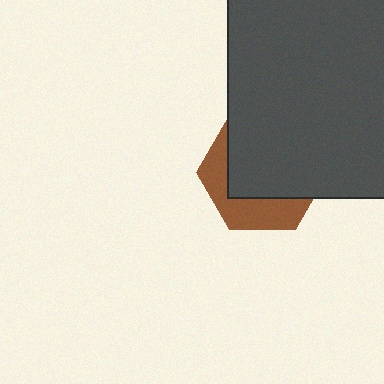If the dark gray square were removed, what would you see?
You would see the complete brown hexagon.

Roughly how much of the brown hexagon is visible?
A small part of it is visible (roughly 35%).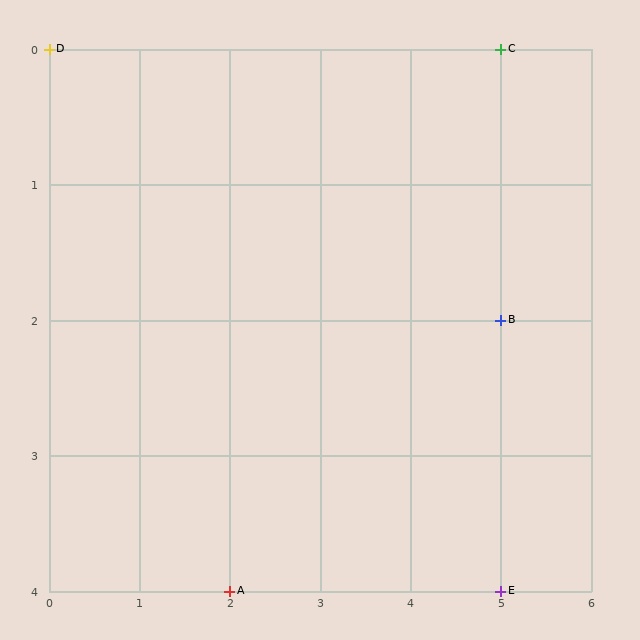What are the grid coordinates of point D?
Point D is at grid coordinates (0, 0).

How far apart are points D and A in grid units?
Points D and A are 2 columns and 4 rows apart (about 4.5 grid units diagonally).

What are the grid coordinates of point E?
Point E is at grid coordinates (5, 4).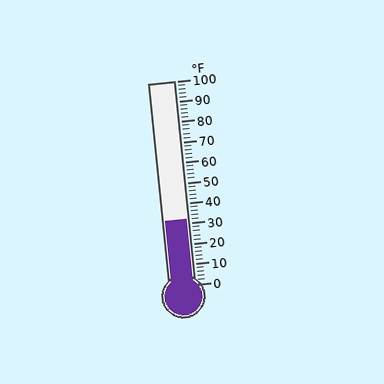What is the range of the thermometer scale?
The thermometer scale ranges from 0°F to 100°F.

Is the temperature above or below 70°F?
The temperature is below 70°F.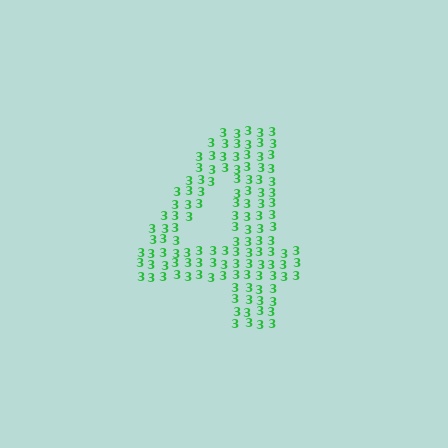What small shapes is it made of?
It is made of small digit 3's.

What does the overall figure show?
The overall figure shows the digit 4.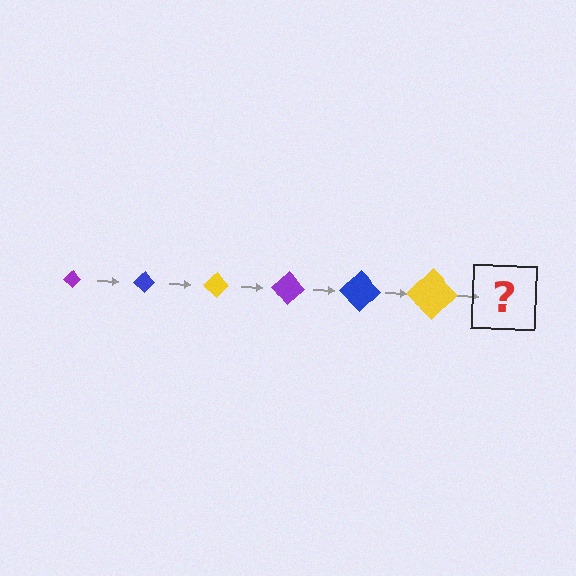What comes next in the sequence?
The next element should be a purple diamond, larger than the previous one.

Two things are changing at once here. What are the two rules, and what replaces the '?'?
The two rules are that the diamond grows larger each step and the color cycles through purple, blue, and yellow. The '?' should be a purple diamond, larger than the previous one.